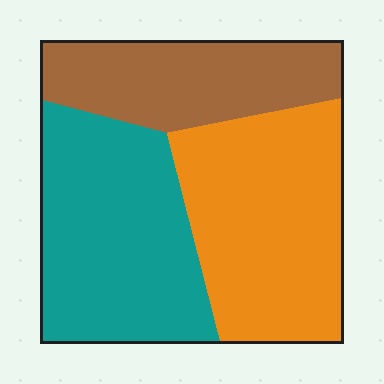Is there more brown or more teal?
Teal.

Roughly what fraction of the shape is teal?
Teal covers roughly 35% of the shape.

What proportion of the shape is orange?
Orange takes up about three eighths (3/8) of the shape.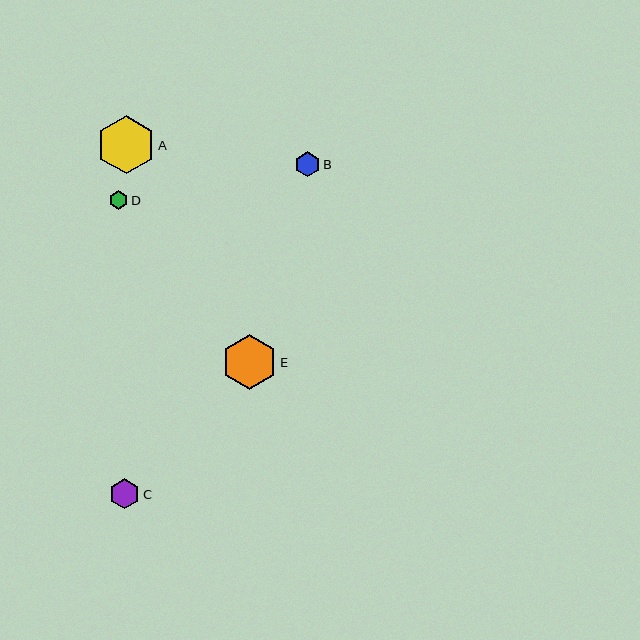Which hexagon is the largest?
Hexagon A is the largest with a size of approximately 58 pixels.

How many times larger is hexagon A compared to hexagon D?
Hexagon A is approximately 3.1 times the size of hexagon D.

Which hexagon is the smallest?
Hexagon D is the smallest with a size of approximately 19 pixels.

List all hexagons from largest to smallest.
From largest to smallest: A, E, C, B, D.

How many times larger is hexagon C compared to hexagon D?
Hexagon C is approximately 1.6 times the size of hexagon D.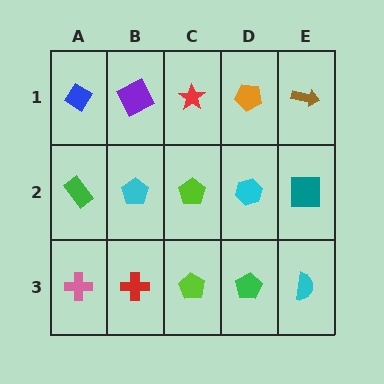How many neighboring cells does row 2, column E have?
3.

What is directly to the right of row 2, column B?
A lime pentagon.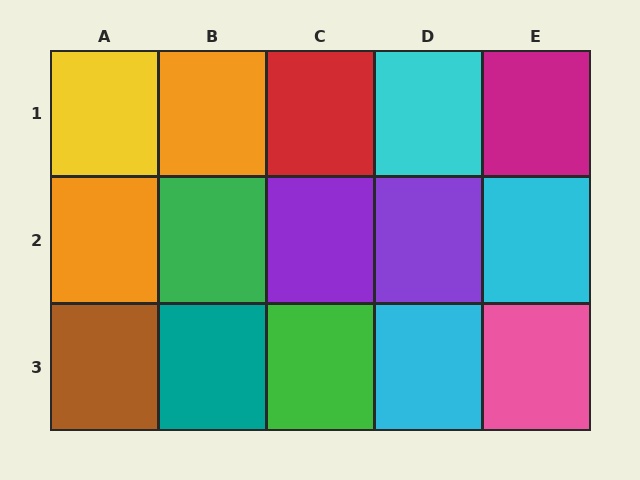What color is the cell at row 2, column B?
Green.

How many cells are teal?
1 cell is teal.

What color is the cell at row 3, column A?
Brown.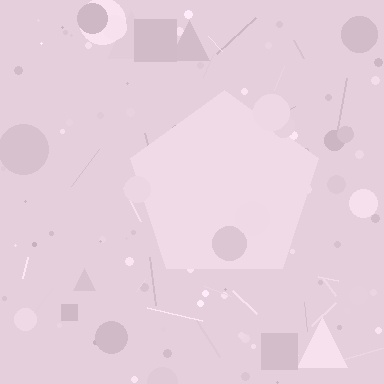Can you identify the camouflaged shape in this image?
The camouflaged shape is a pentagon.